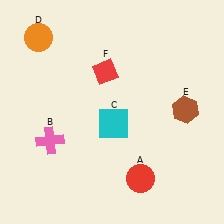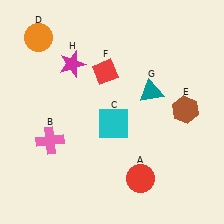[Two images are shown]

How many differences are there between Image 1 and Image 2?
There are 2 differences between the two images.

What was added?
A teal triangle (G), a magenta star (H) were added in Image 2.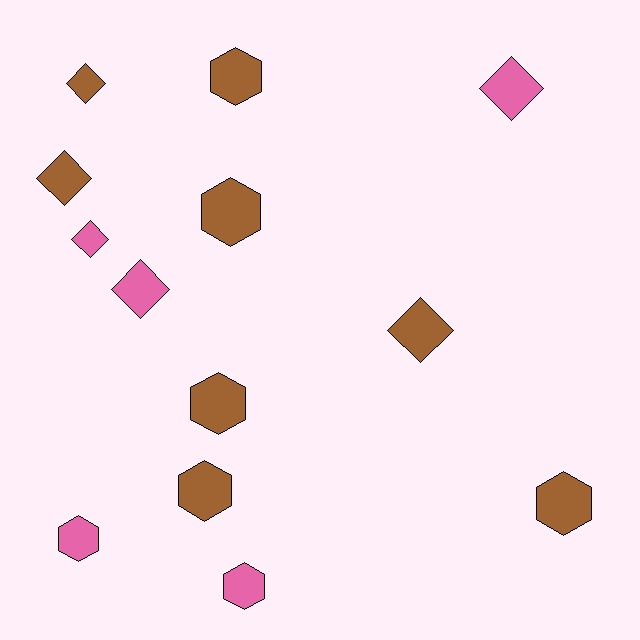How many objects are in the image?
There are 13 objects.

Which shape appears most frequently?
Hexagon, with 7 objects.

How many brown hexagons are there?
There are 5 brown hexagons.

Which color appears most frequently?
Brown, with 8 objects.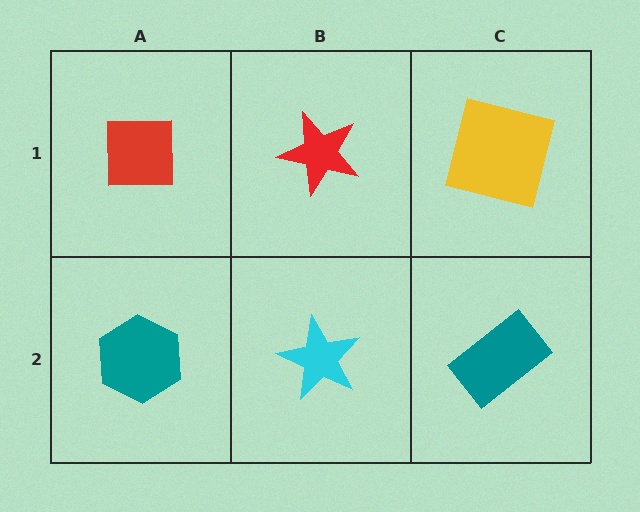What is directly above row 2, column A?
A red square.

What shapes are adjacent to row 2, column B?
A red star (row 1, column B), a teal hexagon (row 2, column A), a teal rectangle (row 2, column C).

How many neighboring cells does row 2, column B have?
3.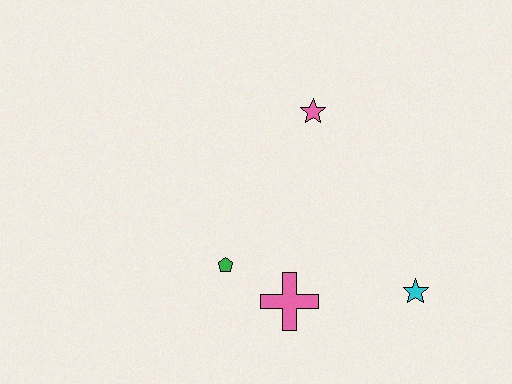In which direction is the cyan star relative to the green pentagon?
The cyan star is to the right of the green pentagon.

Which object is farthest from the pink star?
The cyan star is farthest from the pink star.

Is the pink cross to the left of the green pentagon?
No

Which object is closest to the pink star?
The green pentagon is closest to the pink star.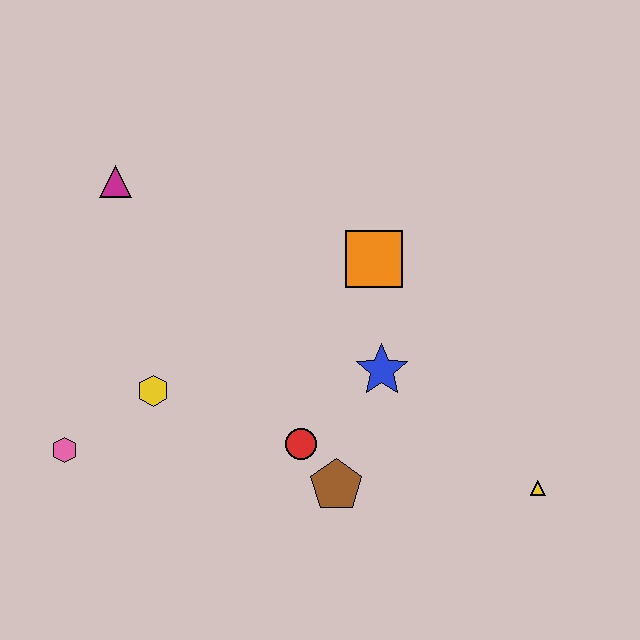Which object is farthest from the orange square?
The pink hexagon is farthest from the orange square.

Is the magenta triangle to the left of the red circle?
Yes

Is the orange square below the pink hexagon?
No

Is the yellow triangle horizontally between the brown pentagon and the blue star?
No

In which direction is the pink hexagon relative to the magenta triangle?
The pink hexagon is below the magenta triangle.